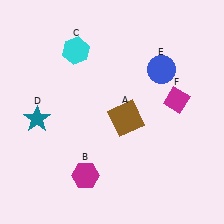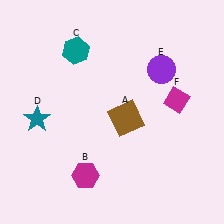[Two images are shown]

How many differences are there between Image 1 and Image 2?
There are 2 differences between the two images.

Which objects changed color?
C changed from cyan to teal. E changed from blue to purple.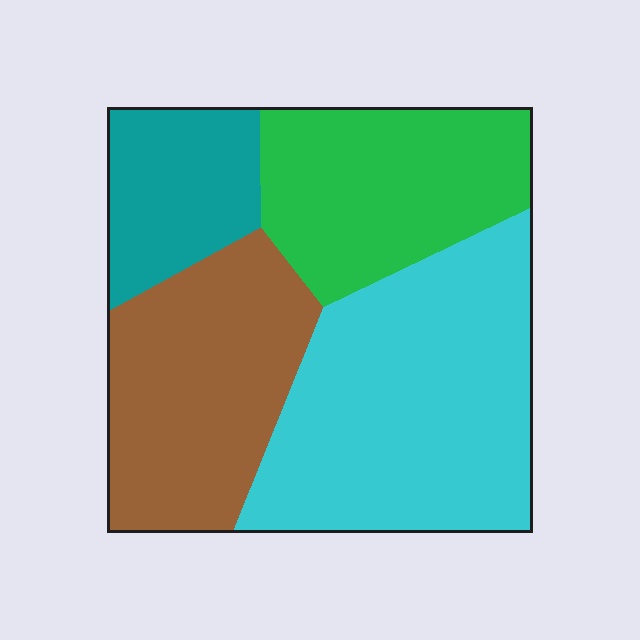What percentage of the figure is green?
Green takes up about one quarter (1/4) of the figure.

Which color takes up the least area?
Teal, at roughly 15%.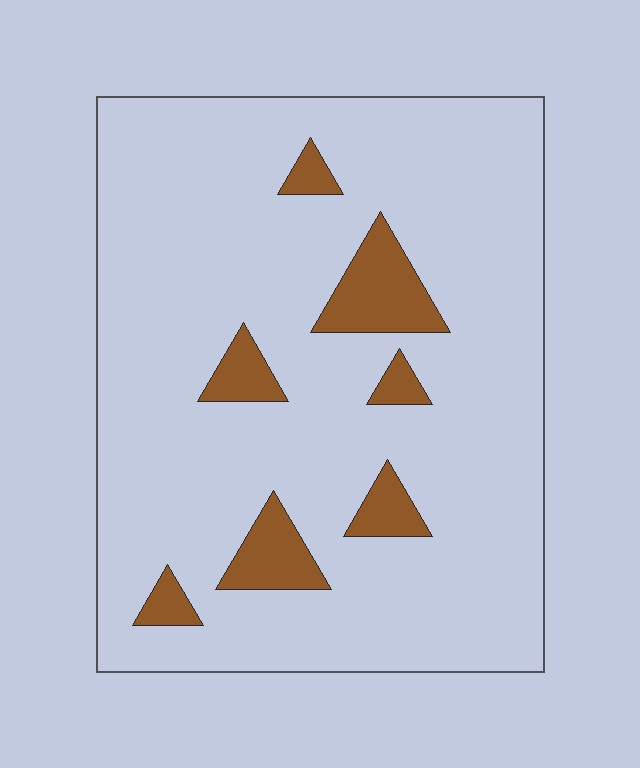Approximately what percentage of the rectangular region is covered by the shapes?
Approximately 10%.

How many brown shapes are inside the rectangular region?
7.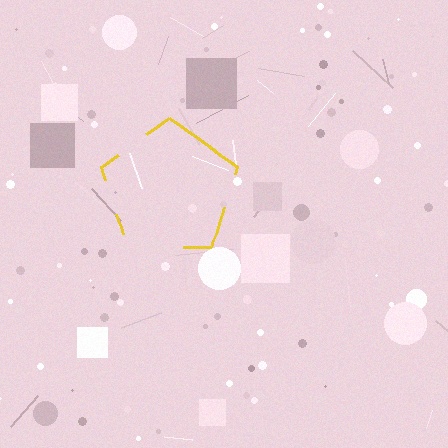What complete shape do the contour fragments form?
The contour fragments form a pentagon.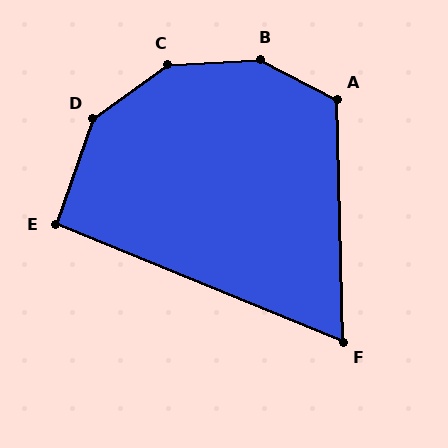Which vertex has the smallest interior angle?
F, at approximately 66 degrees.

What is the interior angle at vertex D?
Approximately 145 degrees (obtuse).